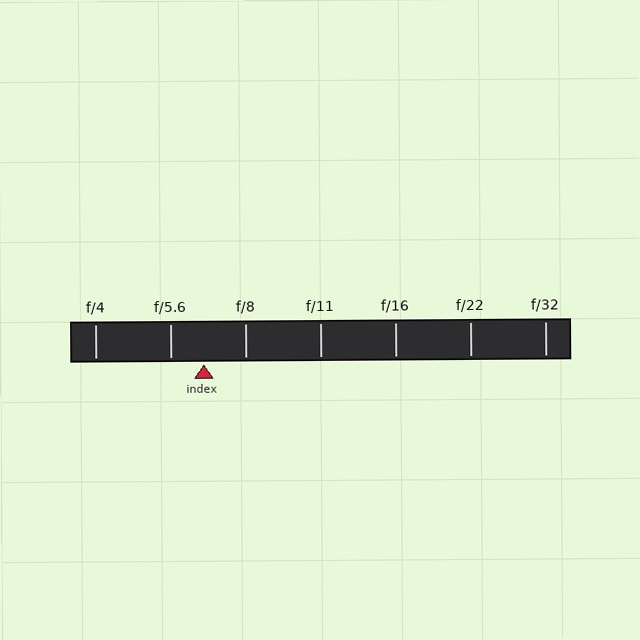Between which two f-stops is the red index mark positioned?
The index mark is between f/5.6 and f/8.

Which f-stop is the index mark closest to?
The index mark is closest to f/5.6.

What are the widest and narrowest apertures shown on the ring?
The widest aperture shown is f/4 and the narrowest is f/32.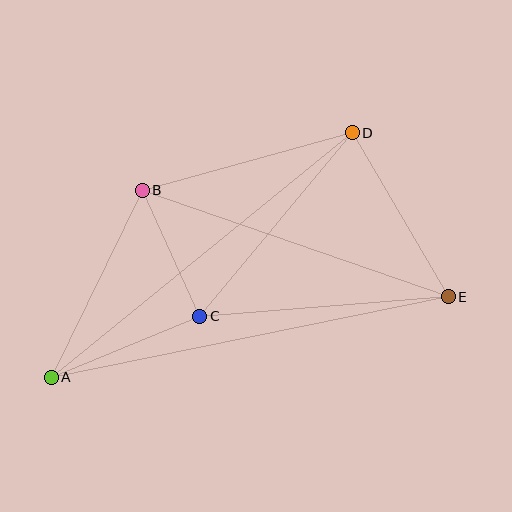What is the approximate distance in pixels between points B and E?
The distance between B and E is approximately 324 pixels.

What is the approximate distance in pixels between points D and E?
The distance between D and E is approximately 190 pixels.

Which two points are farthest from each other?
Points A and E are farthest from each other.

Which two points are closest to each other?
Points B and C are closest to each other.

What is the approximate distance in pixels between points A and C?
The distance between A and C is approximately 161 pixels.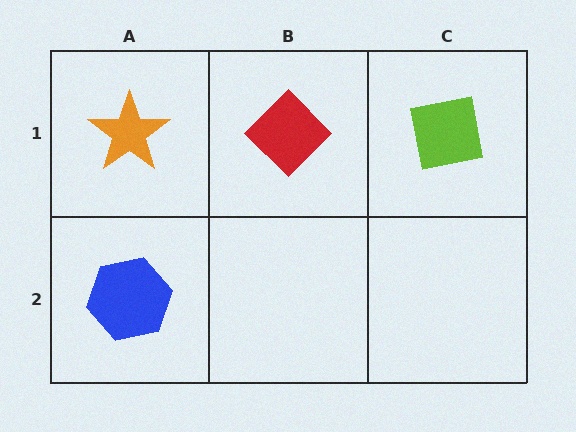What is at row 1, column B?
A red diamond.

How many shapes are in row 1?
3 shapes.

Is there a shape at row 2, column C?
No, that cell is empty.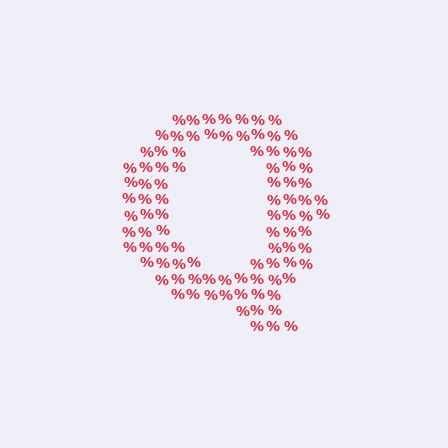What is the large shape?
The large shape is the letter Q.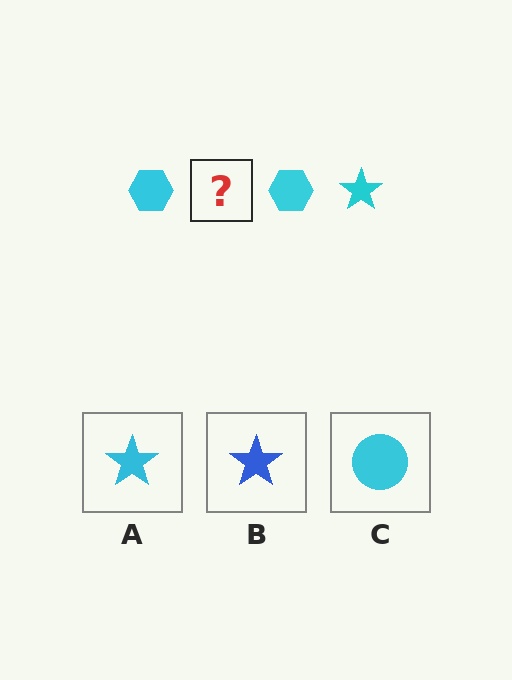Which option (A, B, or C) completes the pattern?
A.